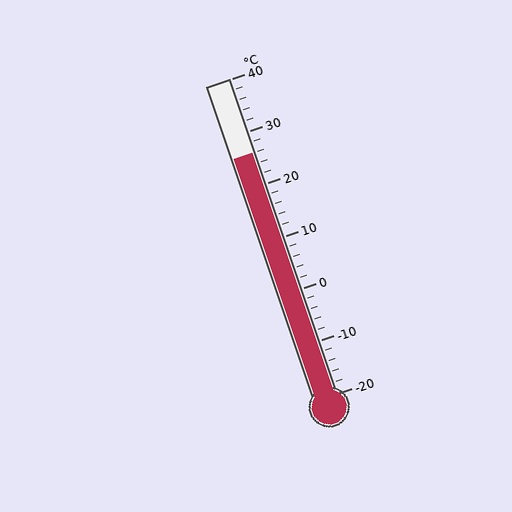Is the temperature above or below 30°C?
The temperature is below 30°C.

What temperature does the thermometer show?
The thermometer shows approximately 26°C.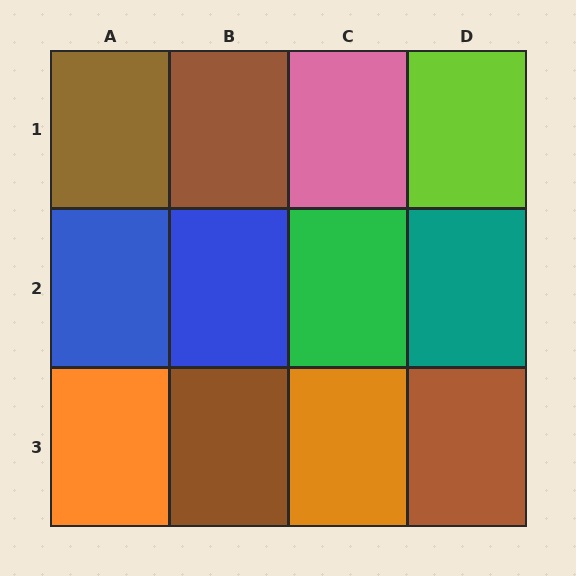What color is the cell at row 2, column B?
Blue.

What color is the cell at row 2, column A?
Blue.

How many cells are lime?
1 cell is lime.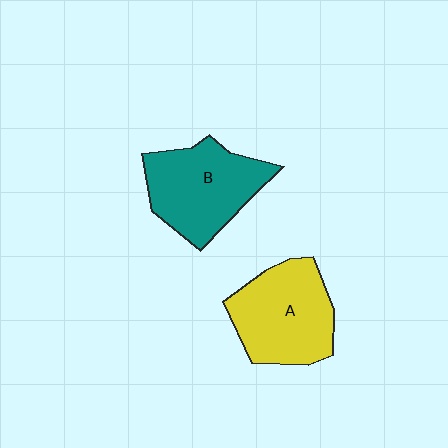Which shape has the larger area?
Shape A (yellow).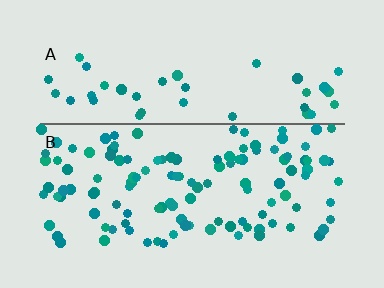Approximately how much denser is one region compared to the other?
Approximately 2.6× — region B over region A.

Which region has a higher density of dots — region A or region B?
B (the bottom).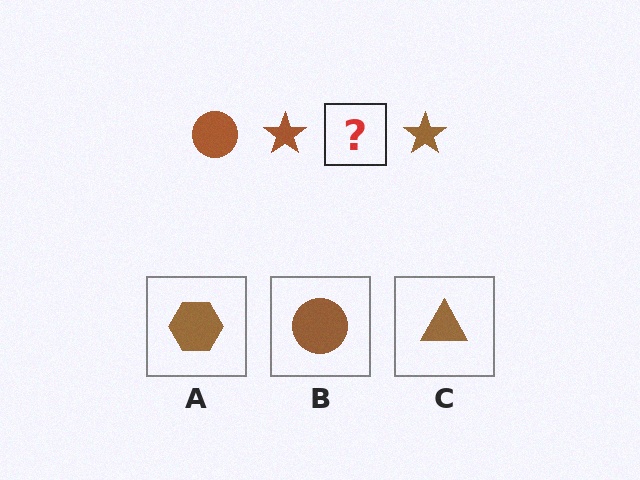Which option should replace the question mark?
Option B.